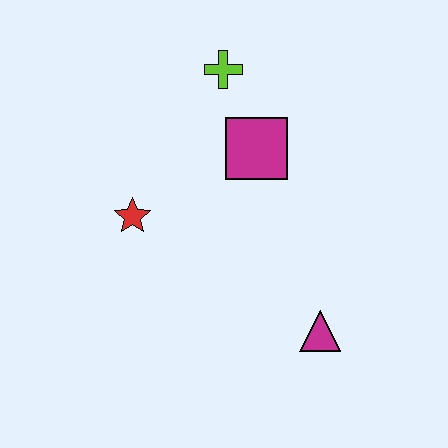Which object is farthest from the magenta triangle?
The lime cross is farthest from the magenta triangle.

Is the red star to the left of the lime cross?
Yes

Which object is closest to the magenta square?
The lime cross is closest to the magenta square.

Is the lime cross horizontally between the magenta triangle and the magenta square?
No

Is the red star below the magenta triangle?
No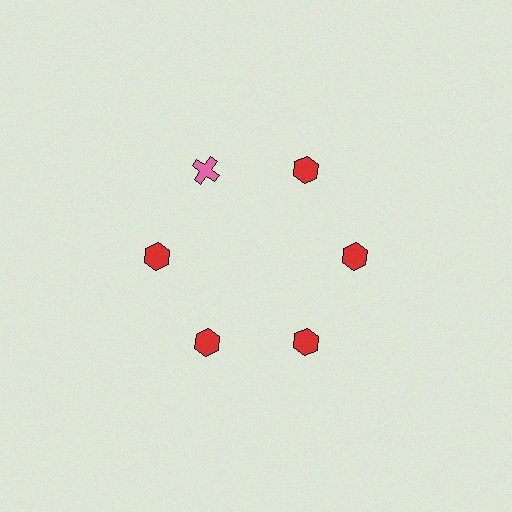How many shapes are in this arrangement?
There are 6 shapes arranged in a ring pattern.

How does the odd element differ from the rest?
It differs in both color (pink instead of red) and shape (cross instead of hexagon).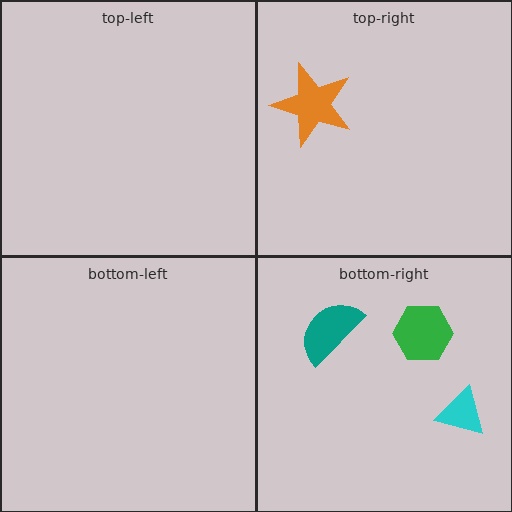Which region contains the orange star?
The top-right region.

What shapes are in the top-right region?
The orange star.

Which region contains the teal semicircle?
The bottom-right region.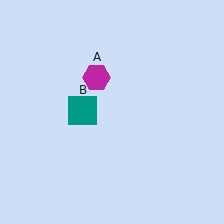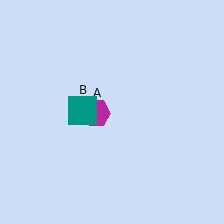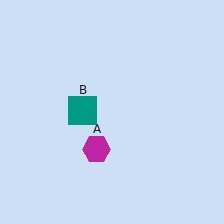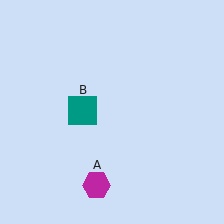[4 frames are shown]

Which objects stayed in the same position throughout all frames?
Teal square (object B) remained stationary.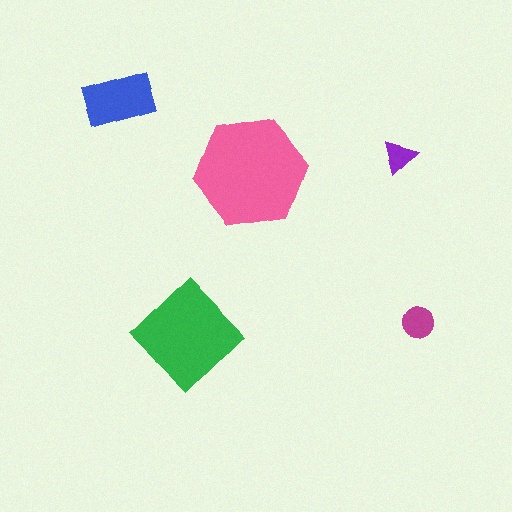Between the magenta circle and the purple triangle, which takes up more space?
The magenta circle.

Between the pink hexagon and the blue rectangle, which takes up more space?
The pink hexagon.